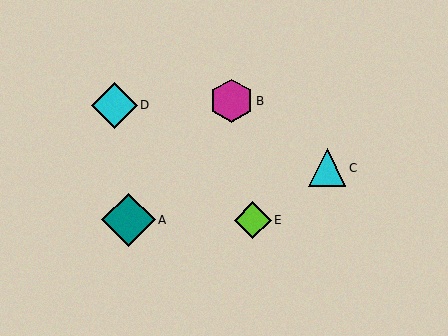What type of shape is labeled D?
Shape D is a cyan diamond.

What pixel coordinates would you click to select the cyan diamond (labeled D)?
Click at (114, 105) to select the cyan diamond D.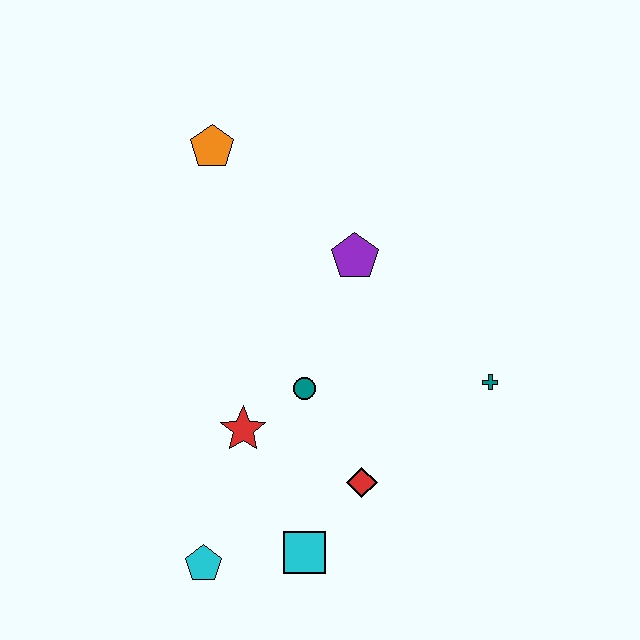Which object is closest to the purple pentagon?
The teal circle is closest to the purple pentagon.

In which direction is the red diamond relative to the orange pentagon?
The red diamond is below the orange pentagon.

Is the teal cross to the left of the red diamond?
No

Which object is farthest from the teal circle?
The orange pentagon is farthest from the teal circle.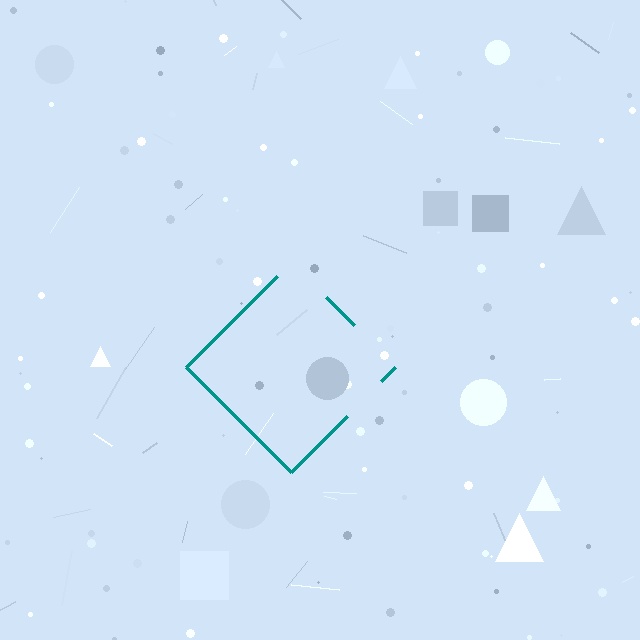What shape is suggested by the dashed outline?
The dashed outline suggests a diamond.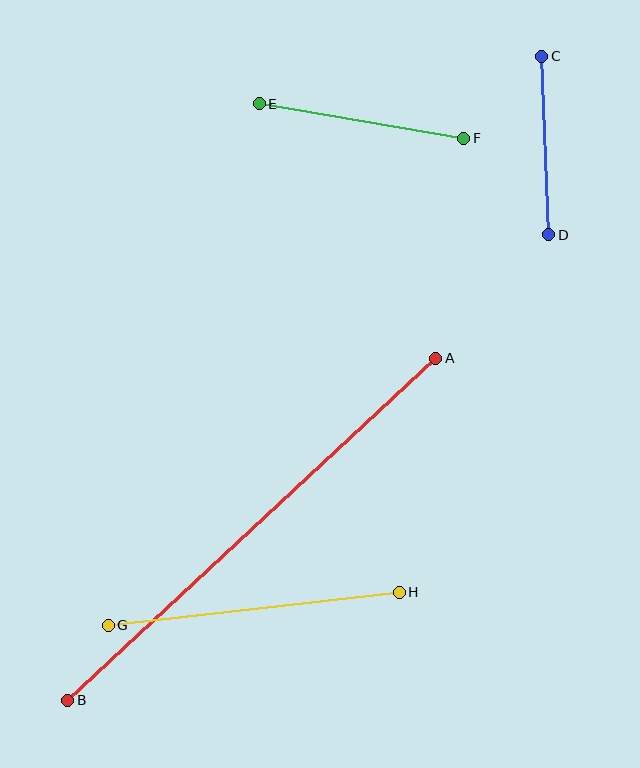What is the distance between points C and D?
The distance is approximately 179 pixels.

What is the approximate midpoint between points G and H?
The midpoint is at approximately (254, 609) pixels.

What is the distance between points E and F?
The distance is approximately 208 pixels.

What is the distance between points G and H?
The distance is approximately 293 pixels.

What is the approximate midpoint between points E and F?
The midpoint is at approximately (362, 121) pixels.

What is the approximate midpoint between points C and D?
The midpoint is at approximately (545, 145) pixels.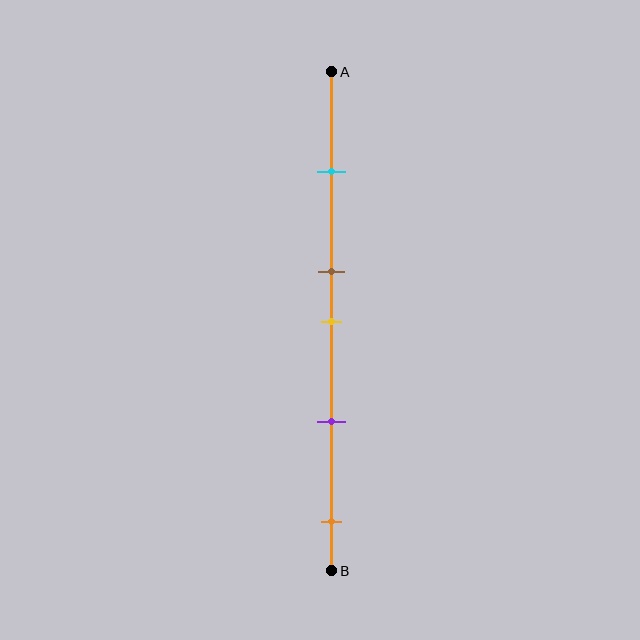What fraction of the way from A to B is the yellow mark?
The yellow mark is approximately 50% (0.5) of the way from A to B.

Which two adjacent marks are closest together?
The brown and yellow marks are the closest adjacent pair.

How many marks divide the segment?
There are 5 marks dividing the segment.